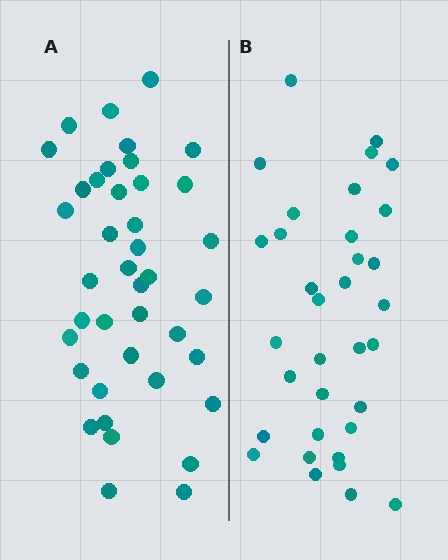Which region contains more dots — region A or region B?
Region A (the left region) has more dots.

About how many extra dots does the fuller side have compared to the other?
Region A has about 6 more dots than region B.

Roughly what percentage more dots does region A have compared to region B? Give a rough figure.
About 20% more.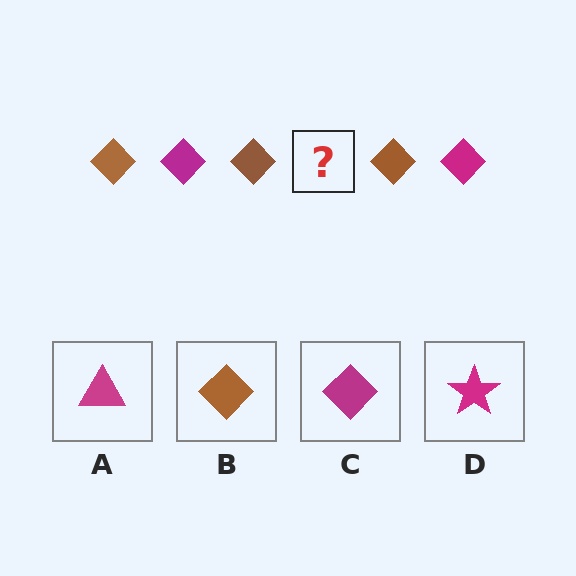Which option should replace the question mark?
Option C.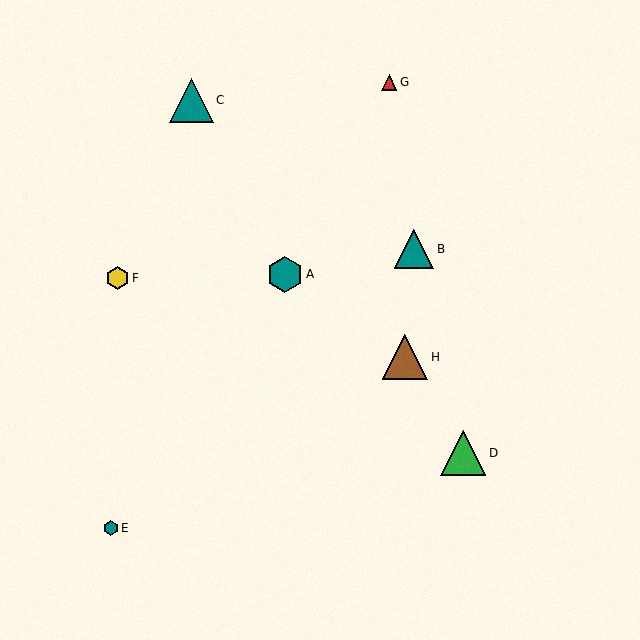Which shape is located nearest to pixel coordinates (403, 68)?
The red triangle (labeled G) at (389, 82) is nearest to that location.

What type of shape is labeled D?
Shape D is a green triangle.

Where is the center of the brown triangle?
The center of the brown triangle is at (405, 357).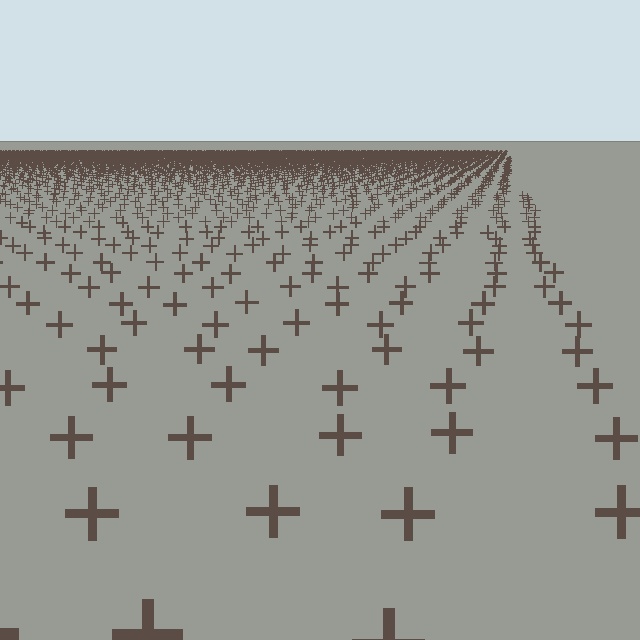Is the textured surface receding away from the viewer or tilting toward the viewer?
The surface is receding away from the viewer. Texture elements get smaller and denser toward the top.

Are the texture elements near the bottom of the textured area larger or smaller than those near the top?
Larger. Near the bottom, elements are closer to the viewer and appear at a bigger on-screen size.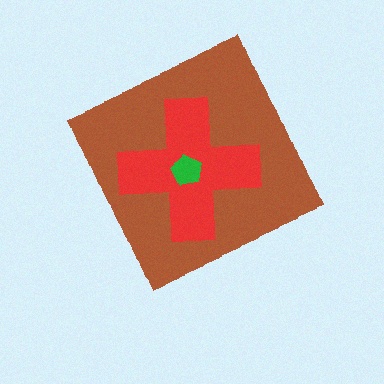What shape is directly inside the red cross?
The green pentagon.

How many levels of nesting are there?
3.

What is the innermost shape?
The green pentagon.